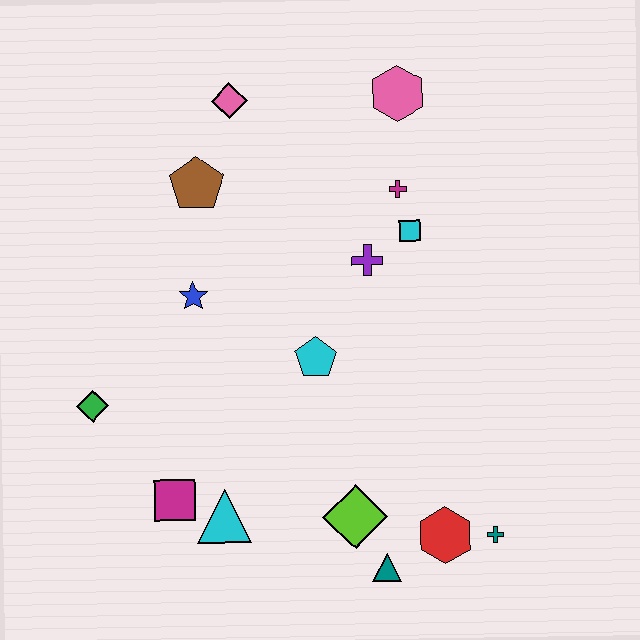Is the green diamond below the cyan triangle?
No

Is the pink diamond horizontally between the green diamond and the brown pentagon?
No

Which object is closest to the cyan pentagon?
The purple cross is closest to the cyan pentagon.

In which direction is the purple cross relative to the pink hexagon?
The purple cross is below the pink hexagon.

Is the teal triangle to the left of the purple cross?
No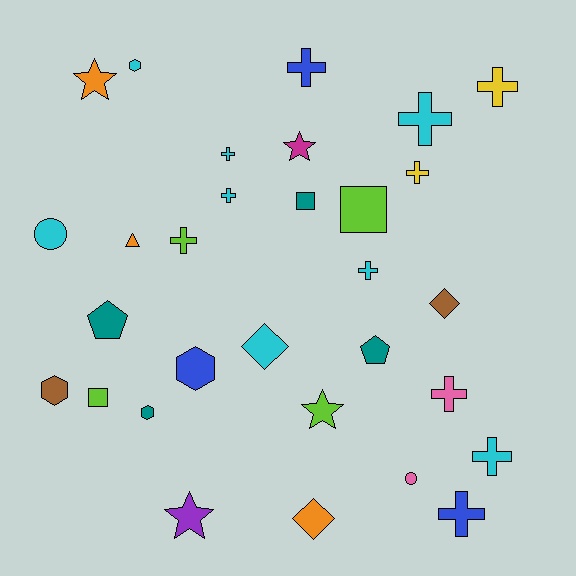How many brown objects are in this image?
There are 2 brown objects.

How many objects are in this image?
There are 30 objects.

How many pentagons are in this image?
There are 2 pentagons.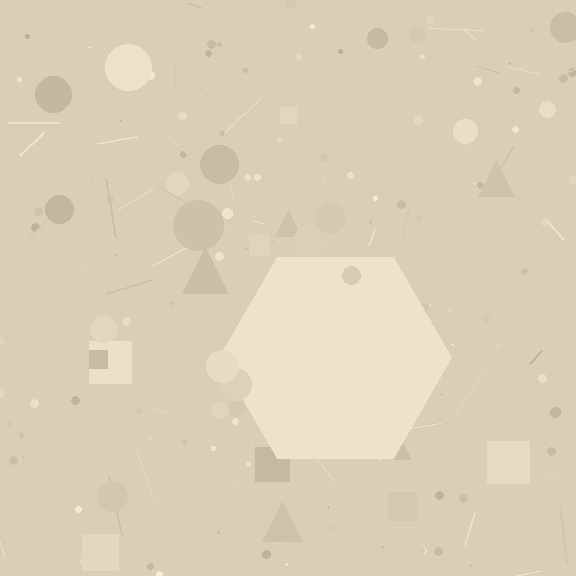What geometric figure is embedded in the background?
A hexagon is embedded in the background.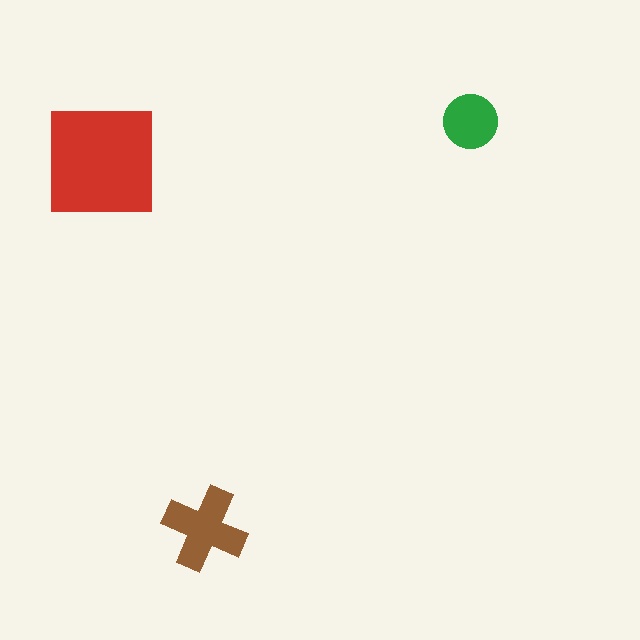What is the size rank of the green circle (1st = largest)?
3rd.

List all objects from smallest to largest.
The green circle, the brown cross, the red square.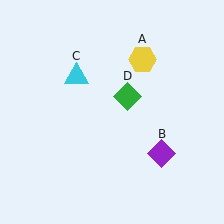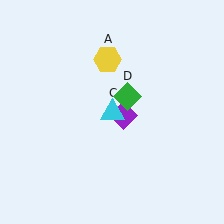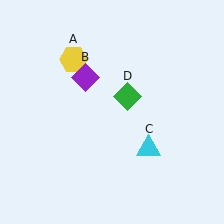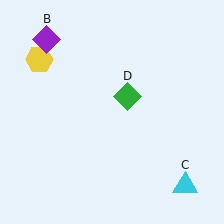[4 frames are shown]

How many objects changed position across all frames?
3 objects changed position: yellow hexagon (object A), purple diamond (object B), cyan triangle (object C).